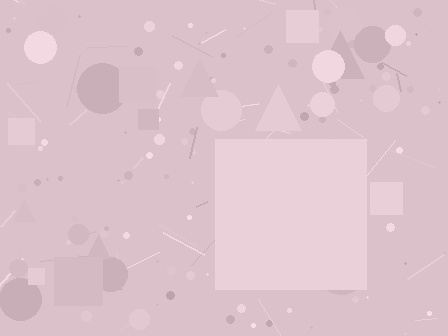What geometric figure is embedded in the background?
A square is embedded in the background.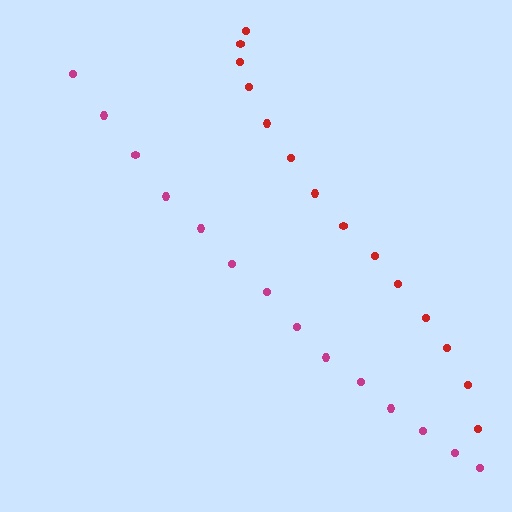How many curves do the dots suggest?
There are 2 distinct paths.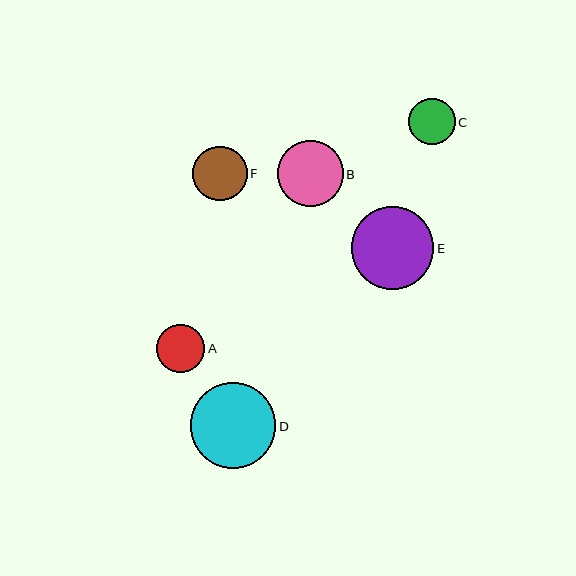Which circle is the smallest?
Circle C is the smallest with a size of approximately 47 pixels.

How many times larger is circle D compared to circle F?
Circle D is approximately 1.6 times the size of circle F.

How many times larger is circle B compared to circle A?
Circle B is approximately 1.4 times the size of circle A.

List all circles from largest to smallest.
From largest to smallest: D, E, B, F, A, C.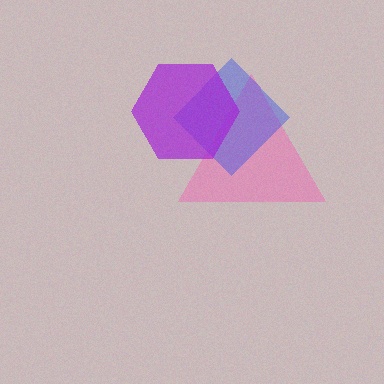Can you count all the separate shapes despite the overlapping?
Yes, there are 3 separate shapes.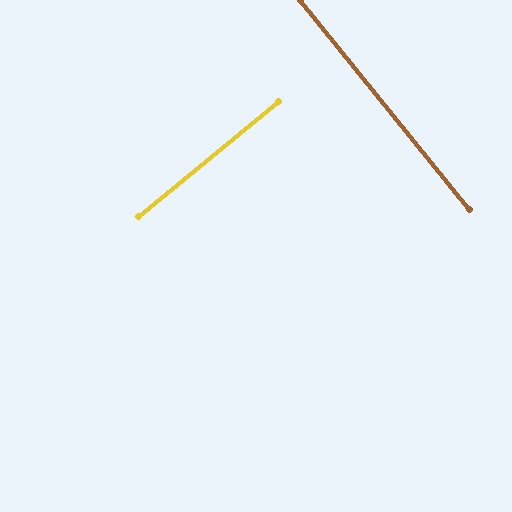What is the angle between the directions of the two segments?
Approximately 90 degrees.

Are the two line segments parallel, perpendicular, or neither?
Perpendicular — they meet at approximately 90°.